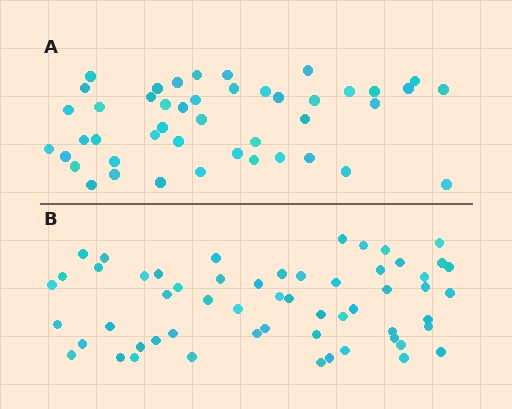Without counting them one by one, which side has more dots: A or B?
Region B (the bottom region) has more dots.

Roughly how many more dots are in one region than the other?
Region B has roughly 12 or so more dots than region A.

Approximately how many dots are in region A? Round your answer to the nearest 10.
About 40 dots. (The exact count is 45, which rounds to 40.)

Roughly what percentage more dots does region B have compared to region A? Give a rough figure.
About 25% more.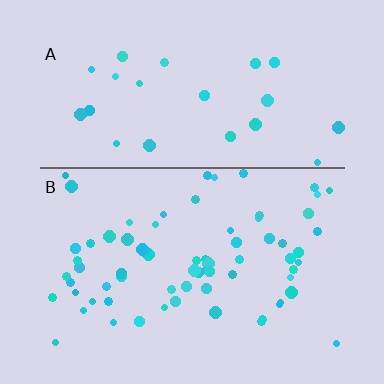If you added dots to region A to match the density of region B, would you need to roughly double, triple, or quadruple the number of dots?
Approximately triple.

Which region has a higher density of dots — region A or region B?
B (the bottom).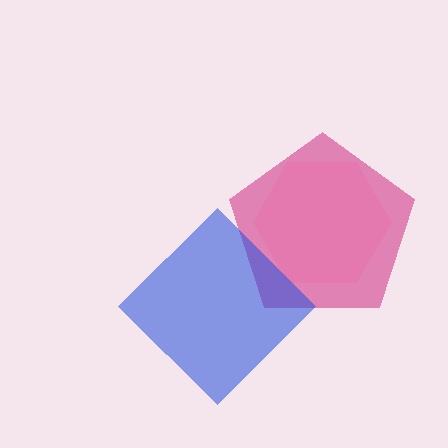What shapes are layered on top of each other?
The layered shapes are: a magenta pentagon, a pink hexagon, a blue diamond.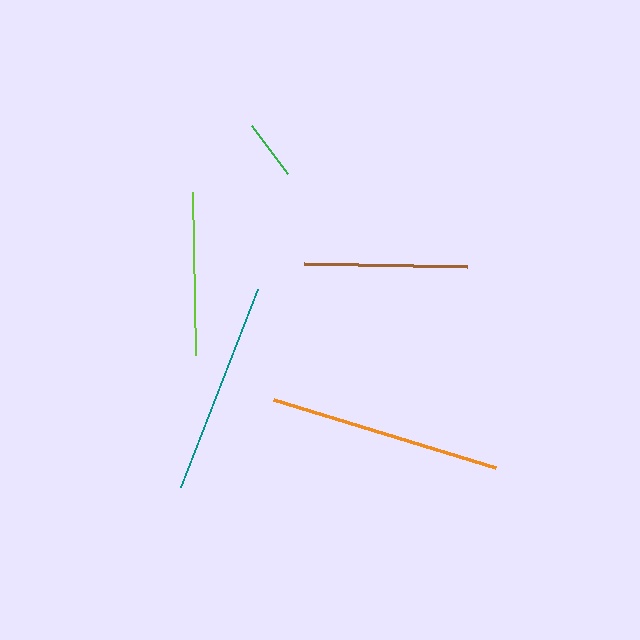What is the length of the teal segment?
The teal segment is approximately 213 pixels long.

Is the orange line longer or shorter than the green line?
The orange line is longer than the green line.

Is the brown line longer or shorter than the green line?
The brown line is longer than the green line.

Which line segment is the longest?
The orange line is the longest at approximately 232 pixels.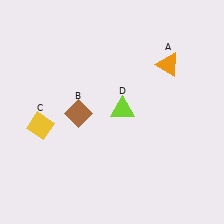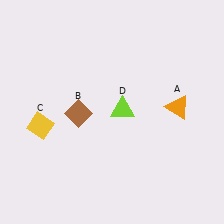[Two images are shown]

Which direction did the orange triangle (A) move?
The orange triangle (A) moved down.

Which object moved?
The orange triangle (A) moved down.